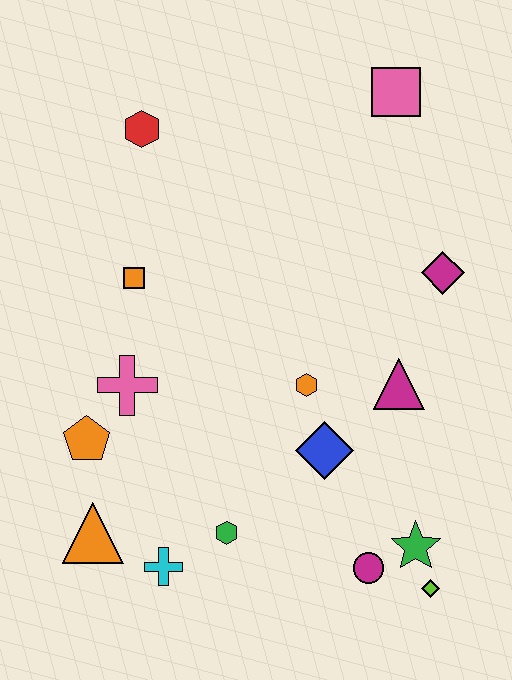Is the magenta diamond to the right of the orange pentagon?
Yes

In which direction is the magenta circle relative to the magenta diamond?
The magenta circle is below the magenta diamond.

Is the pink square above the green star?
Yes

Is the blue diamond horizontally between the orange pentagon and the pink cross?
No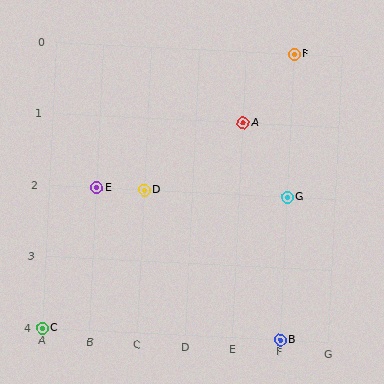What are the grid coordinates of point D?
Point D is at grid coordinates (C, 2).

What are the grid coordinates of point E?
Point E is at grid coordinates (B, 2).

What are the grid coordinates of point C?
Point C is at grid coordinates (A, 4).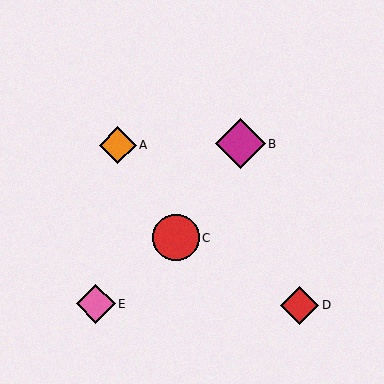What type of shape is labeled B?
Shape B is a magenta diamond.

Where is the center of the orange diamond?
The center of the orange diamond is at (118, 145).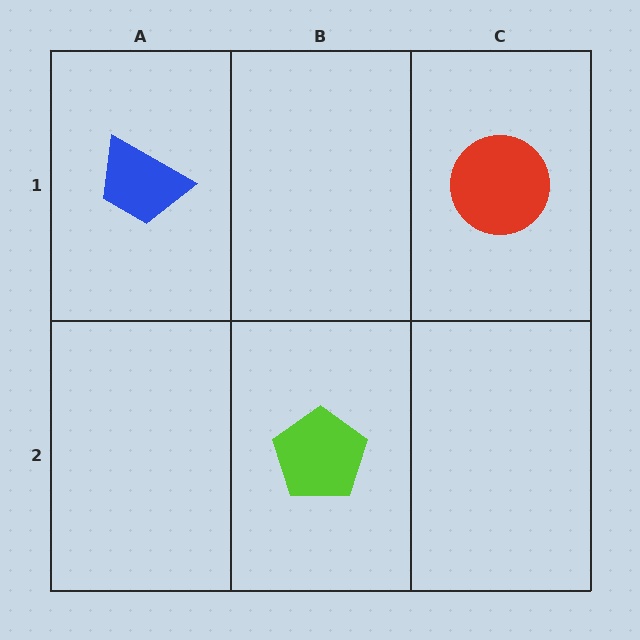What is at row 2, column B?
A lime pentagon.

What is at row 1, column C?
A red circle.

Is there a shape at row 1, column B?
No, that cell is empty.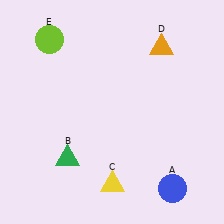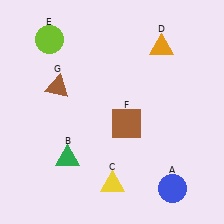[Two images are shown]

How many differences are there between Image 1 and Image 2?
There are 2 differences between the two images.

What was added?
A brown square (F), a brown triangle (G) were added in Image 2.